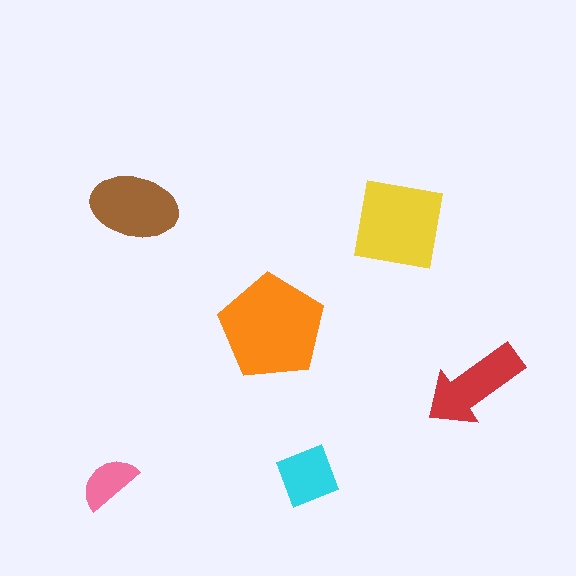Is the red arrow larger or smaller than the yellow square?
Smaller.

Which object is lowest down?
The pink semicircle is bottommost.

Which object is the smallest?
The pink semicircle.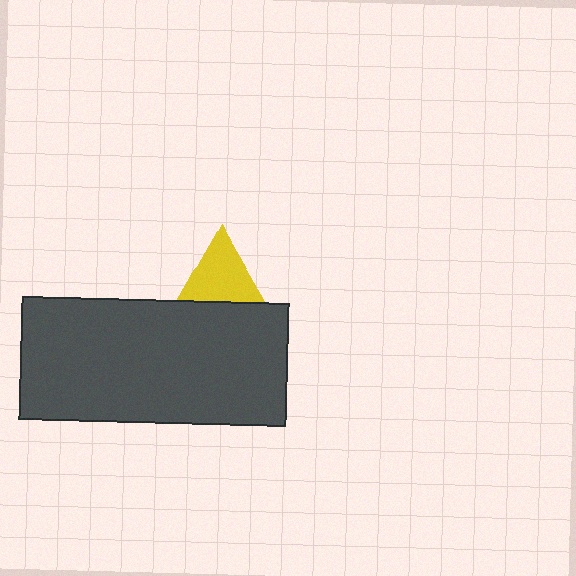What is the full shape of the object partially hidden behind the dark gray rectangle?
The partially hidden object is a yellow triangle.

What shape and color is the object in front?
The object in front is a dark gray rectangle.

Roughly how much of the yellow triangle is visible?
About half of it is visible (roughly 45%).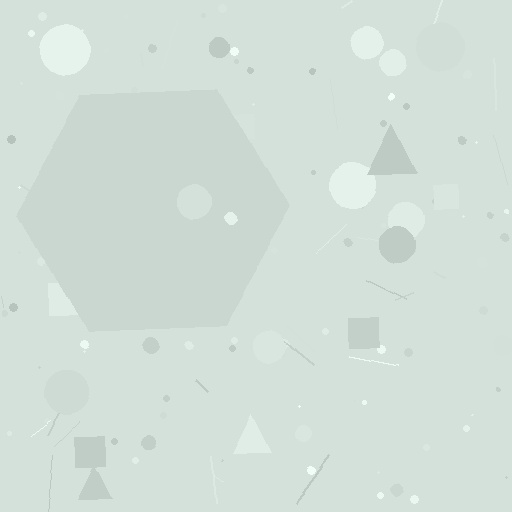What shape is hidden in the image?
A hexagon is hidden in the image.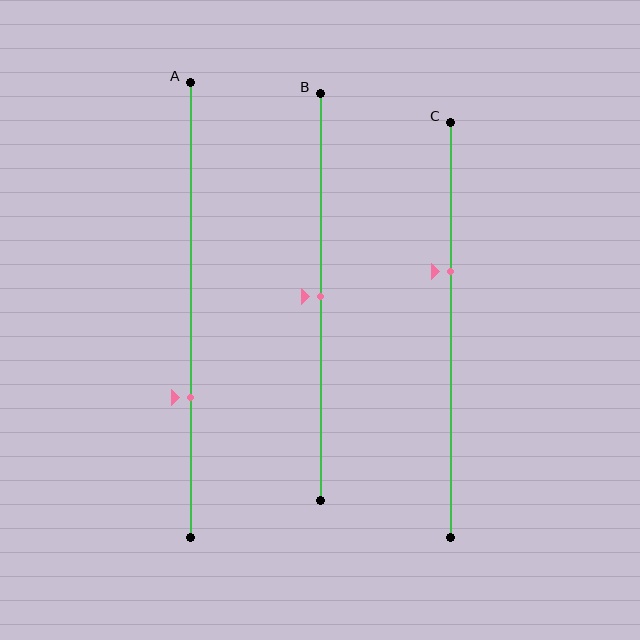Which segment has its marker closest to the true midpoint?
Segment B has its marker closest to the true midpoint.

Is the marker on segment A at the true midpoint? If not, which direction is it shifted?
No, the marker on segment A is shifted downward by about 19% of the segment length.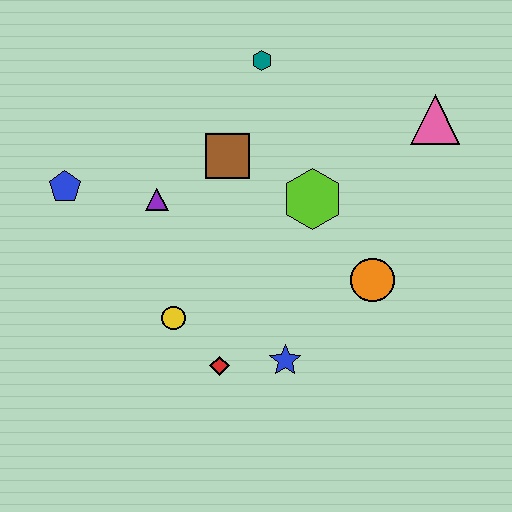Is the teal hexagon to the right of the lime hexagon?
No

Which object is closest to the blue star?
The red diamond is closest to the blue star.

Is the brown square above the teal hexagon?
No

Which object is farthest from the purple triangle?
The pink triangle is farthest from the purple triangle.